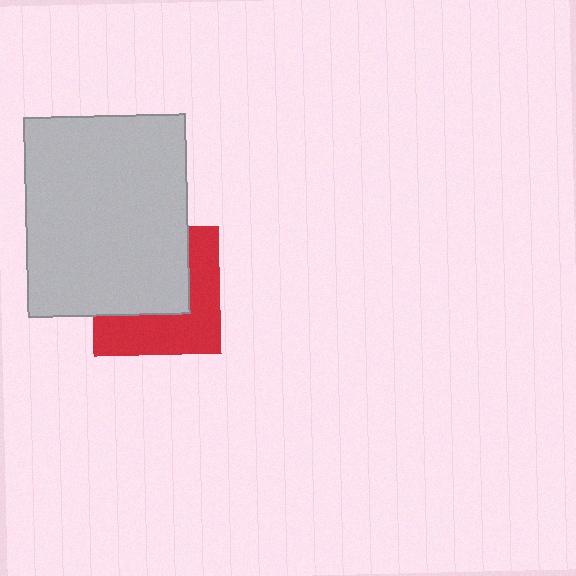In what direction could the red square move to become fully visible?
The red square could move toward the lower-right. That would shift it out from behind the light gray rectangle entirely.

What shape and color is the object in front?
The object in front is a light gray rectangle.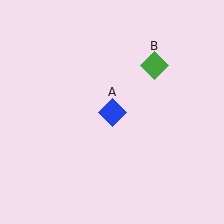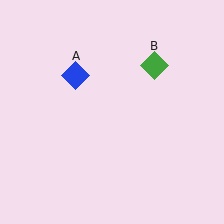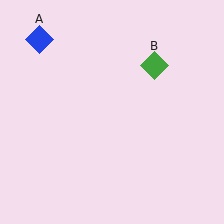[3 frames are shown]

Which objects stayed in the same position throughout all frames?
Green diamond (object B) remained stationary.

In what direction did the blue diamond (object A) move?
The blue diamond (object A) moved up and to the left.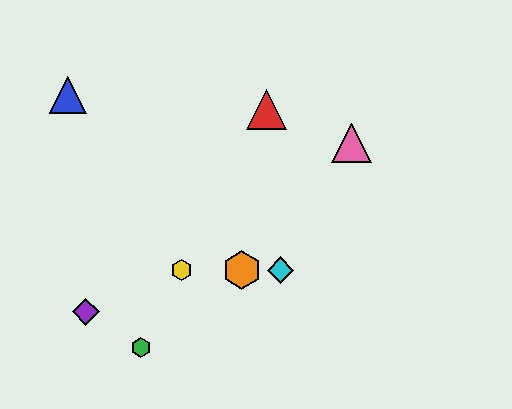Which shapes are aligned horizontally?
The yellow hexagon, the orange hexagon, the cyan diamond are aligned horizontally.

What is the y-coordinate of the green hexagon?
The green hexagon is at y≈347.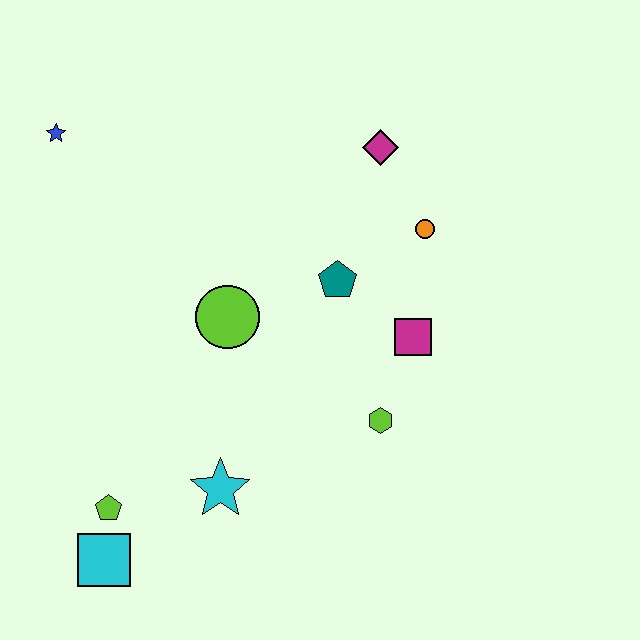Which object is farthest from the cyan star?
The blue star is farthest from the cyan star.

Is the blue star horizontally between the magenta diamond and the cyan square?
No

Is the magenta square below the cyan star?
No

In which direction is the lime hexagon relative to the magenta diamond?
The lime hexagon is below the magenta diamond.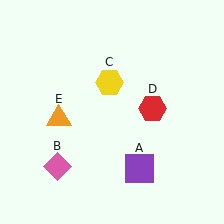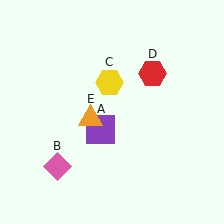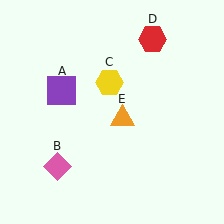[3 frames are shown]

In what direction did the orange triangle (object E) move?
The orange triangle (object E) moved right.